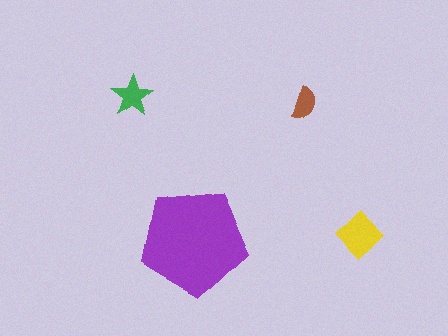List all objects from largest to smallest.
The purple pentagon, the yellow diamond, the green star, the brown semicircle.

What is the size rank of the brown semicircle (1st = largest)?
4th.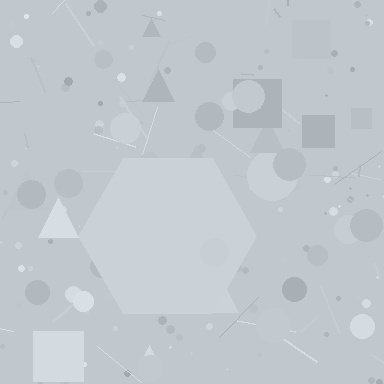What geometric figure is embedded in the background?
A hexagon is embedded in the background.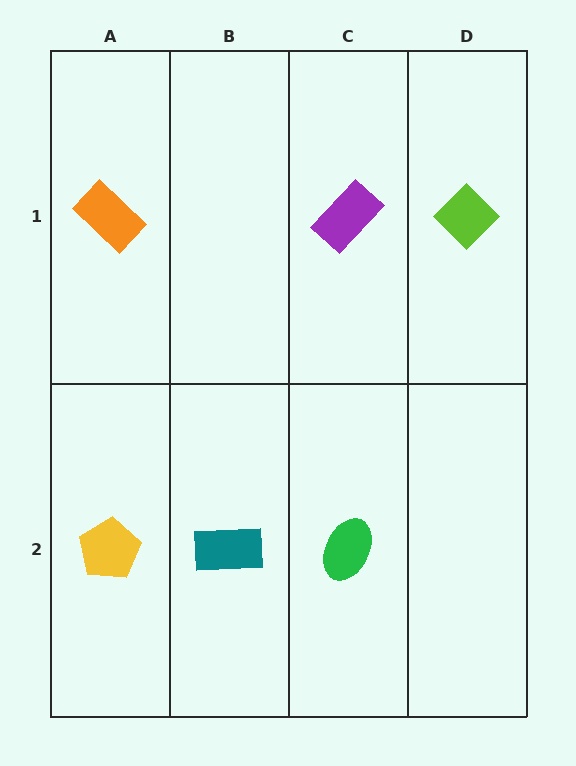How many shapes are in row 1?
3 shapes.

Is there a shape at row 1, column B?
No, that cell is empty.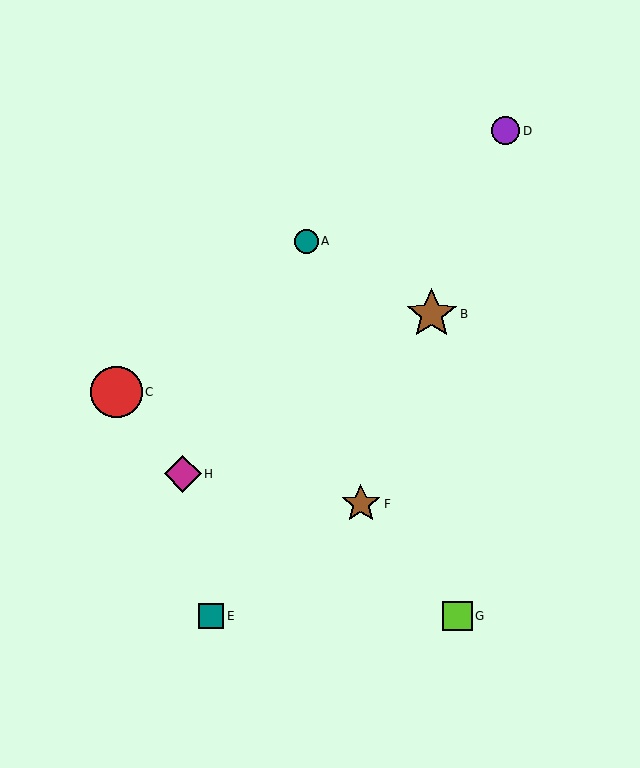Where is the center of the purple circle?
The center of the purple circle is at (506, 131).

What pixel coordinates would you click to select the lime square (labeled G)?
Click at (458, 616) to select the lime square G.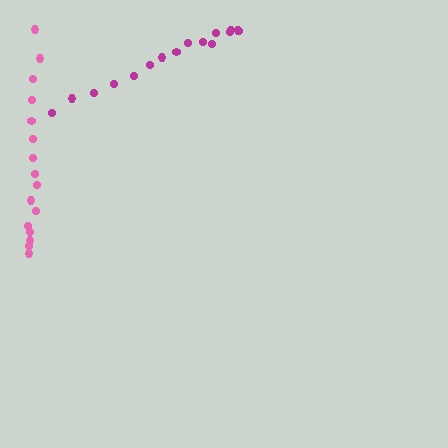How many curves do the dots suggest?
There are 2 distinct paths.